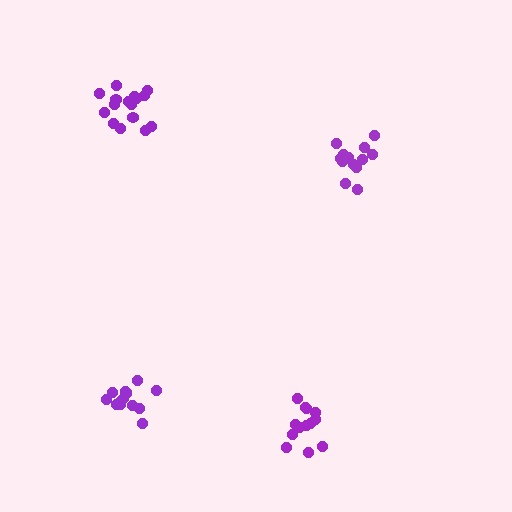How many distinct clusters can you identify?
There are 4 distinct clusters.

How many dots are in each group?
Group 1: 14 dots, Group 2: 13 dots, Group 3: 13 dots, Group 4: 16 dots (56 total).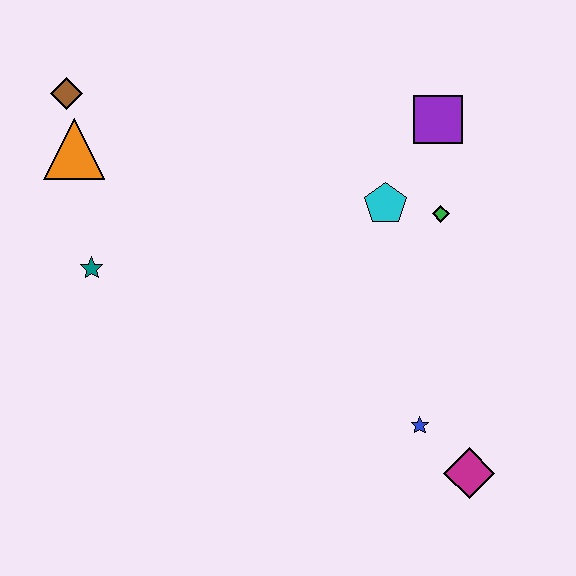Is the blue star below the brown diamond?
Yes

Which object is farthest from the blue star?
The brown diamond is farthest from the blue star.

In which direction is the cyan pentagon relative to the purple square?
The cyan pentagon is below the purple square.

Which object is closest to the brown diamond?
The orange triangle is closest to the brown diamond.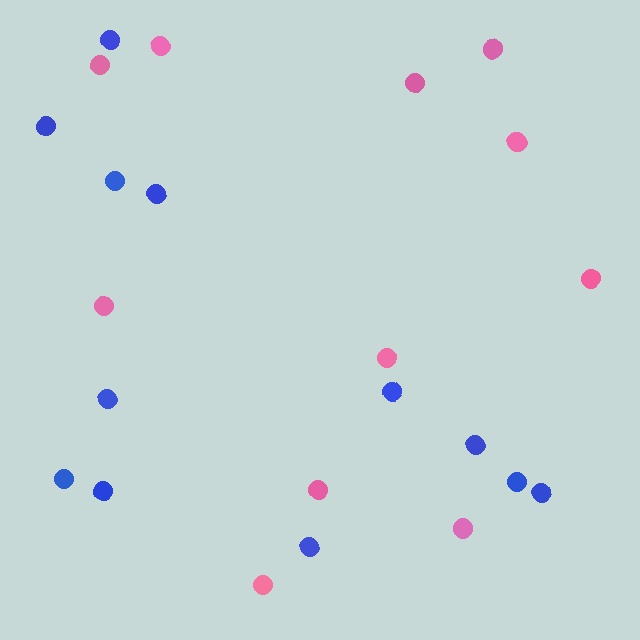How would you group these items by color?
There are 2 groups: one group of pink circles (11) and one group of blue circles (12).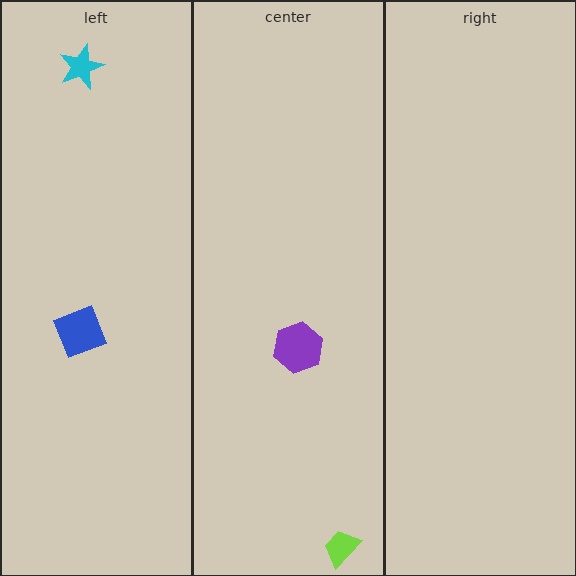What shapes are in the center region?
The lime trapezoid, the purple hexagon.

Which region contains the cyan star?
The left region.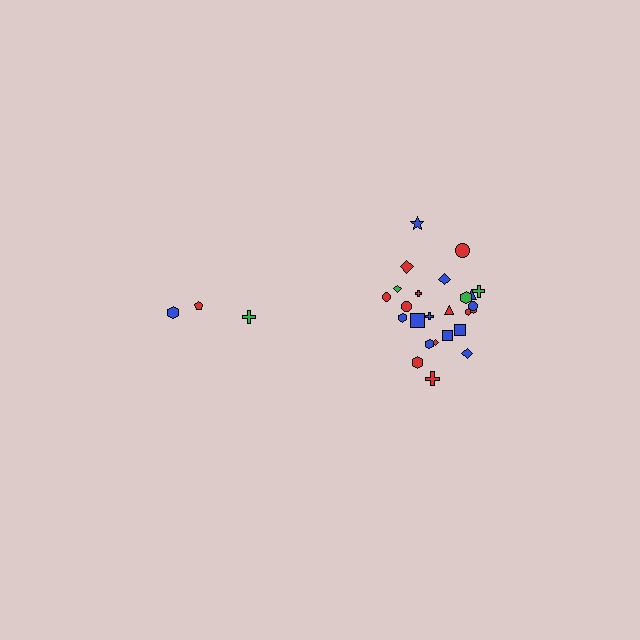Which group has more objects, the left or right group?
The right group.